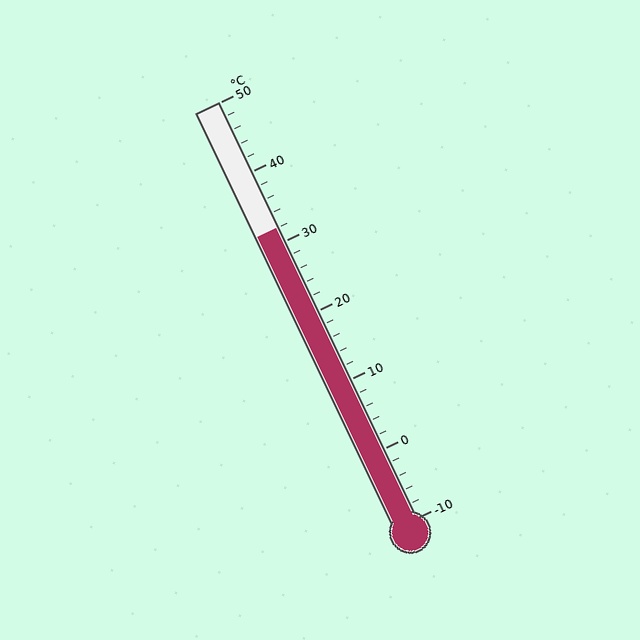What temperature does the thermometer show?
The thermometer shows approximately 32°C.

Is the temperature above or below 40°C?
The temperature is below 40°C.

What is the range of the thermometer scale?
The thermometer scale ranges from -10°C to 50°C.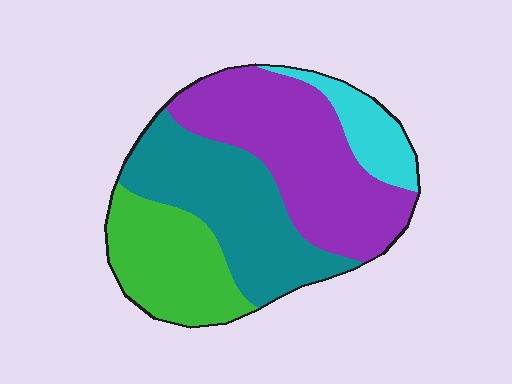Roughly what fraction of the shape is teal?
Teal covers 31% of the shape.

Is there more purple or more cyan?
Purple.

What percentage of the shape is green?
Green takes up between a sixth and a third of the shape.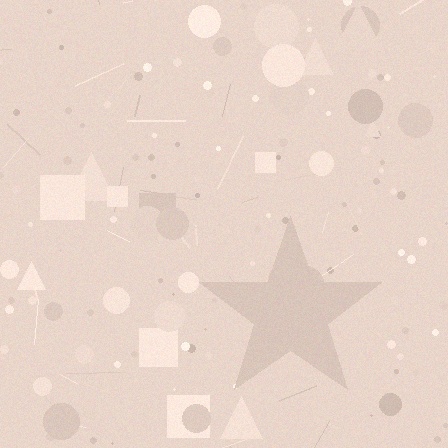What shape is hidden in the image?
A star is hidden in the image.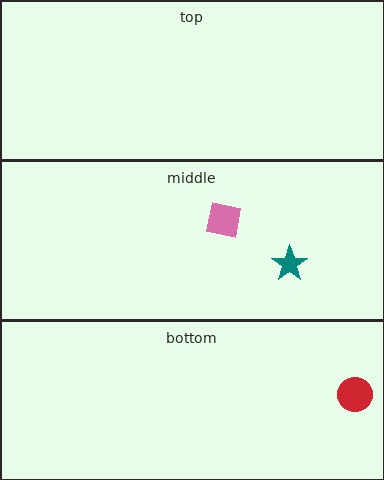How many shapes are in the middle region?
2.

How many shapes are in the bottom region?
1.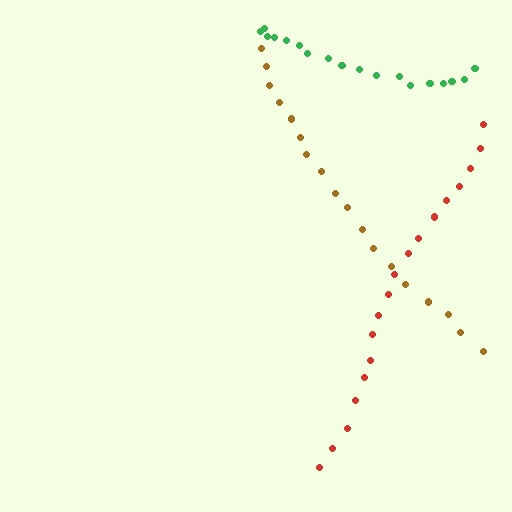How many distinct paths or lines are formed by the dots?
There are 3 distinct paths.